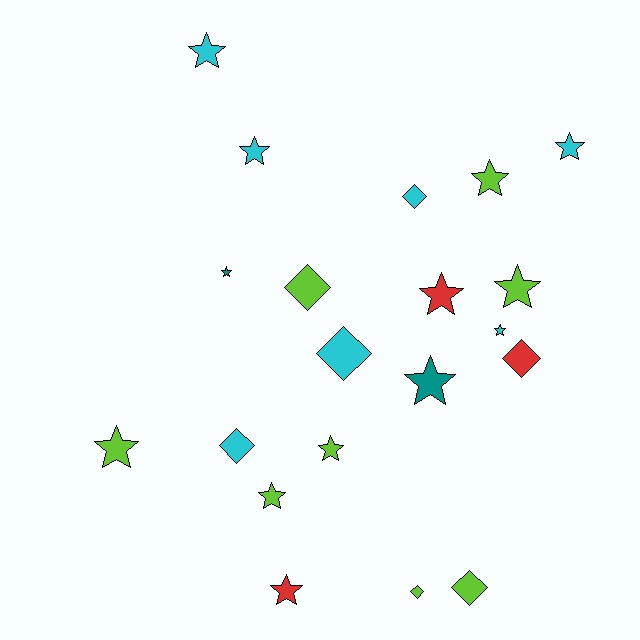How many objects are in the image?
There are 20 objects.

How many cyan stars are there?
There are 4 cyan stars.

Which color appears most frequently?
Lime, with 8 objects.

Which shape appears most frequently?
Star, with 13 objects.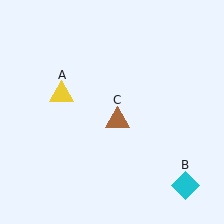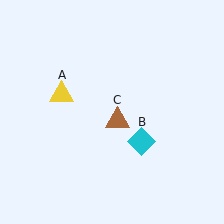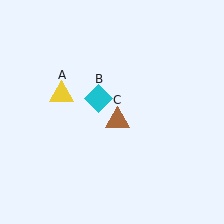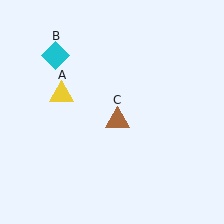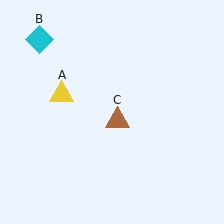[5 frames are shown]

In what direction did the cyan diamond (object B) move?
The cyan diamond (object B) moved up and to the left.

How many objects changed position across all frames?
1 object changed position: cyan diamond (object B).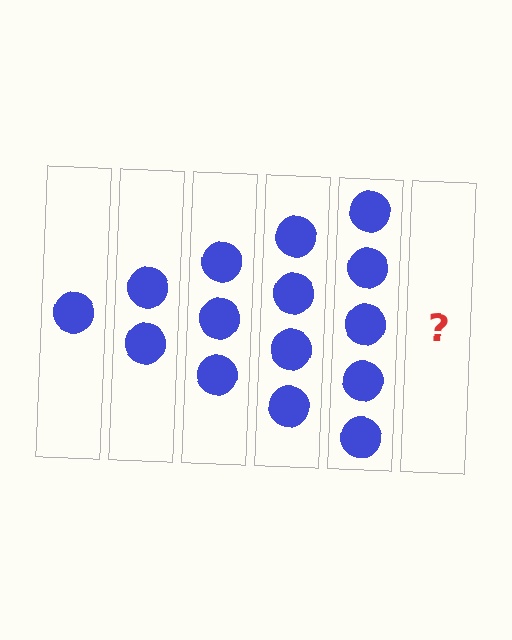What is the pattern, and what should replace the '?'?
The pattern is that each step adds one more circle. The '?' should be 6 circles.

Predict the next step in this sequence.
The next step is 6 circles.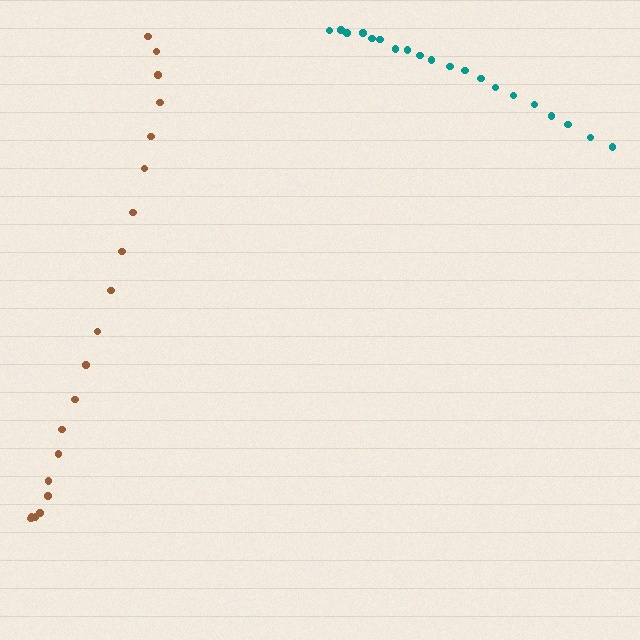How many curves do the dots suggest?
There are 2 distinct paths.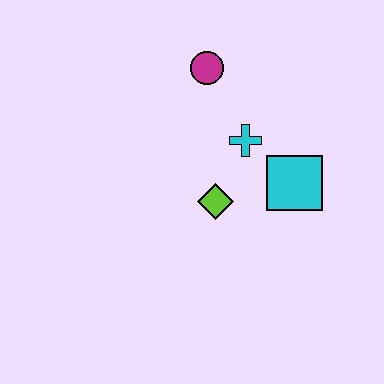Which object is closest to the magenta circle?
The cyan cross is closest to the magenta circle.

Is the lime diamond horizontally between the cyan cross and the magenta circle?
Yes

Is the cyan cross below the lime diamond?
No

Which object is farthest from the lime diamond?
The magenta circle is farthest from the lime diamond.